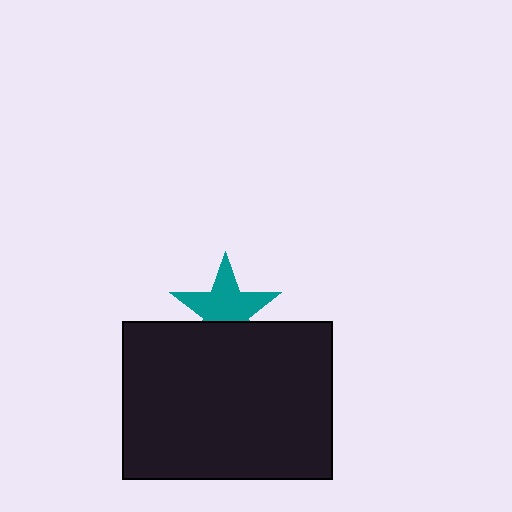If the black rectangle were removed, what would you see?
You would see the complete teal star.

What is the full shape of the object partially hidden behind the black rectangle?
The partially hidden object is a teal star.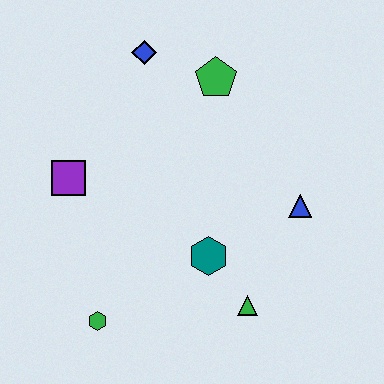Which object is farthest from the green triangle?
The blue diamond is farthest from the green triangle.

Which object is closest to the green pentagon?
The blue diamond is closest to the green pentagon.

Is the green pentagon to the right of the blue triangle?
No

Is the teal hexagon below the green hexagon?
No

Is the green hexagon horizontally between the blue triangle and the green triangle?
No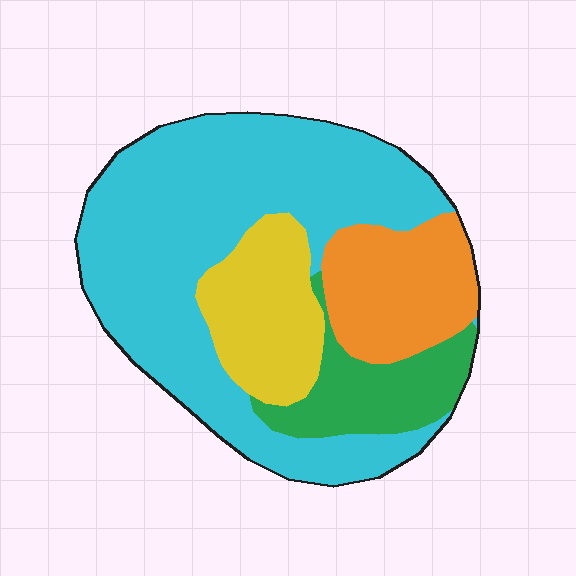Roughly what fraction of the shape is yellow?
Yellow covers 15% of the shape.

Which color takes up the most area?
Cyan, at roughly 55%.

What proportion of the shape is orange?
Orange takes up about one sixth (1/6) of the shape.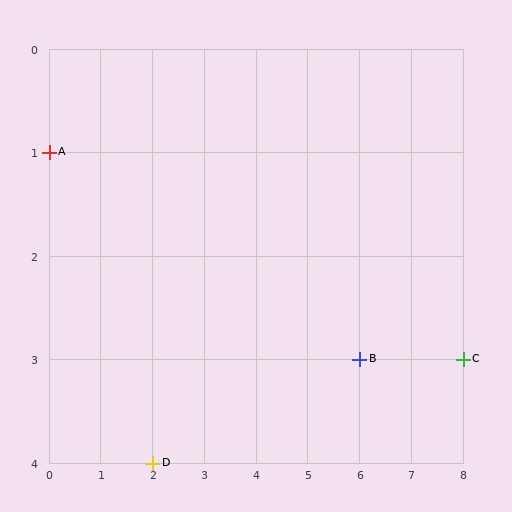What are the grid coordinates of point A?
Point A is at grid coordinates (0, 1).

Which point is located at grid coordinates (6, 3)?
Point B is at (6, 3).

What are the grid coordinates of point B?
Point B is at grid coordinates (6, 3).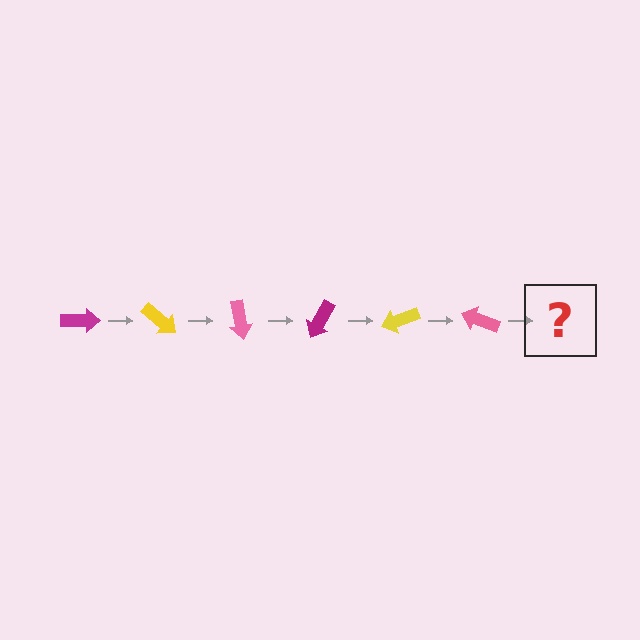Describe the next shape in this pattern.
It should be a magenta arrow, rotated 240 degrees from the start.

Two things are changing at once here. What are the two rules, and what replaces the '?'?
The two rules are that it rotates 40 degrees each step and the color cycles through magenta, yellow, and pink. The '?' should be a magenta arrow, rotated 240 degrees from the start.